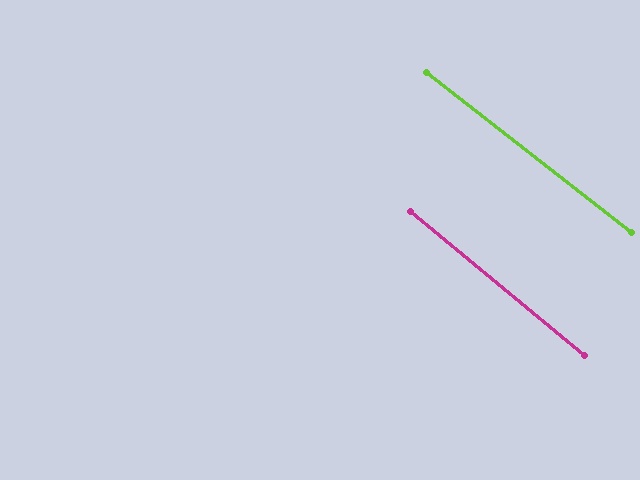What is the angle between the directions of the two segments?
Approximately 2 degrees.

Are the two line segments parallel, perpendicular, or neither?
Parallel — their directions differ by only 1.7°.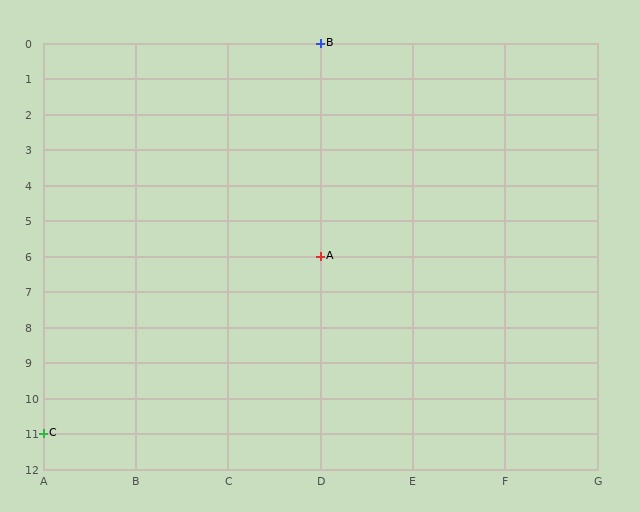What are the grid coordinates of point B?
Point B is at grid coordinates (D, 0).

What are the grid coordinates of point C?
Point C is at grid coordinates (A, 11).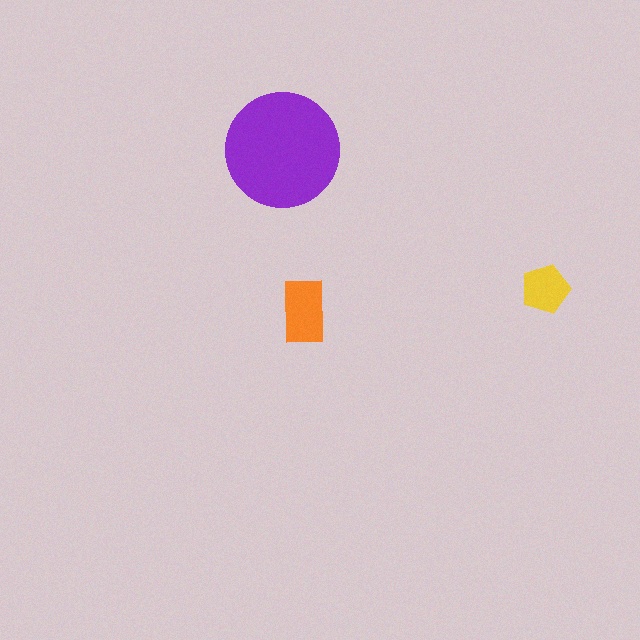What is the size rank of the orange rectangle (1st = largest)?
2nd.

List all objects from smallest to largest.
The yellow pentagon, the orange rectangle, the purple circle.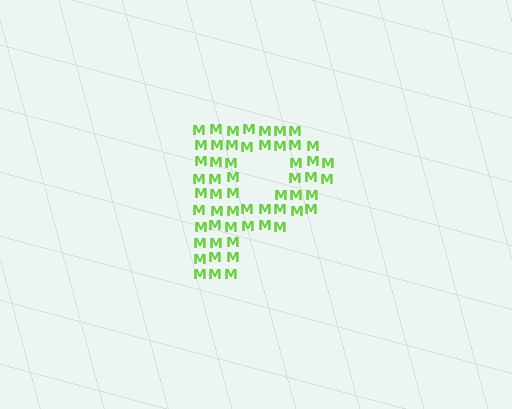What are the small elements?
The small elements are letter M's.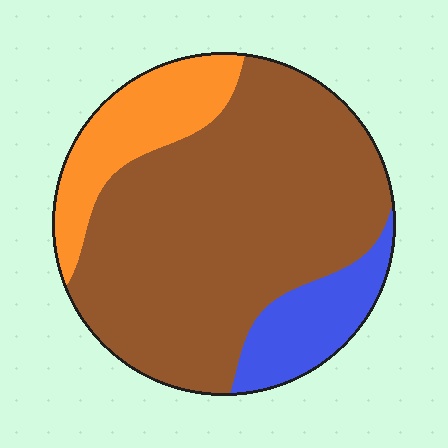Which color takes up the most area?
Brown, at roughly 70%.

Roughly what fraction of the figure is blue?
Blue covers 13% of the figure.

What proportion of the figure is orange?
Orange covers roughly 15% of the figure.